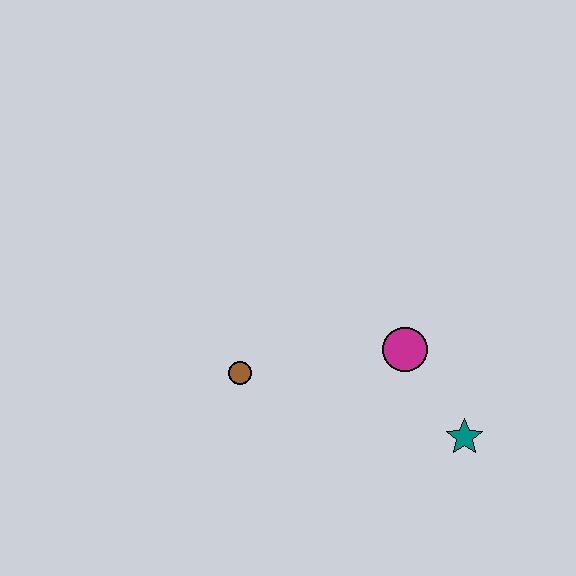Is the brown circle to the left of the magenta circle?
Yes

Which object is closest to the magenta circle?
The teal star is closest to the magenta circle.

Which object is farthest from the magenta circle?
The brown circle is farthest from the magenta circle.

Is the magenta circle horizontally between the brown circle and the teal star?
Yes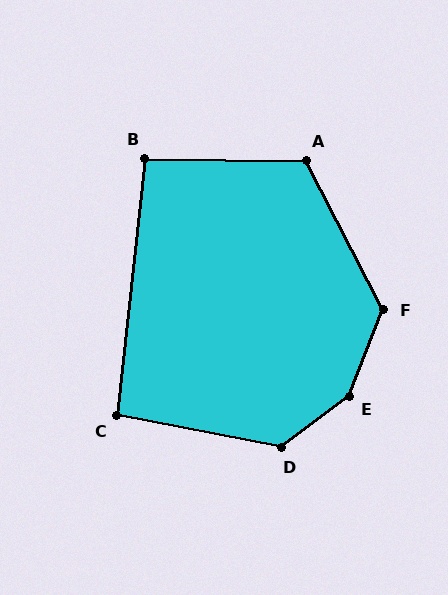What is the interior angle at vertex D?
Approximately 133 degrees (obtuse).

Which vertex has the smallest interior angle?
C, at approximately 95 degrees.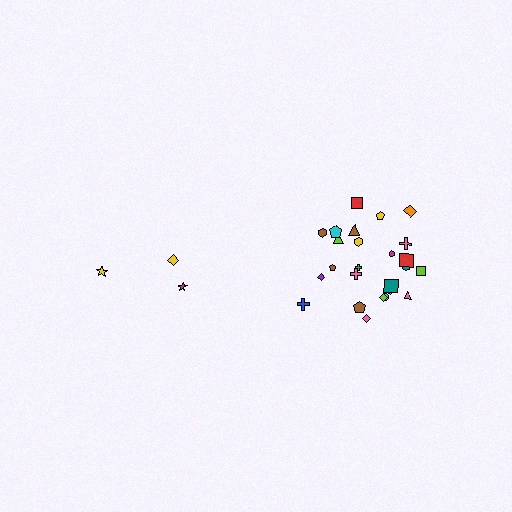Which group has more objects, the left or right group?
The right group.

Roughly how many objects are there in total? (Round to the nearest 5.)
Roughly 30 objects in total.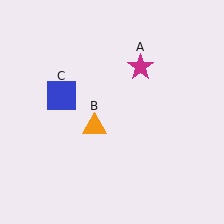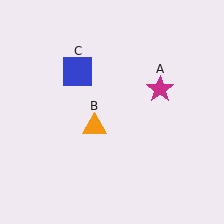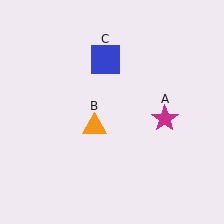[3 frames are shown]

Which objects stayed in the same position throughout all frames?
Orange triangle (object B) remained stationary.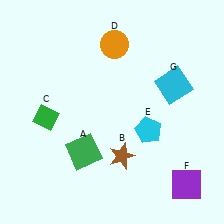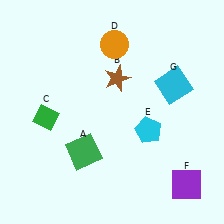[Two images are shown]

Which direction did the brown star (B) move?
The brown star (B) moved up.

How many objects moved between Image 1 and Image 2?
1 object moved between the two images.